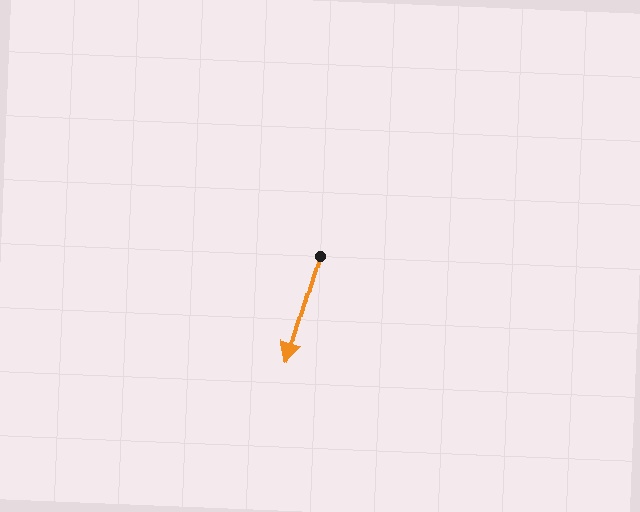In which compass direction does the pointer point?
South.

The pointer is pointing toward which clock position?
Roughly 7 o'clock.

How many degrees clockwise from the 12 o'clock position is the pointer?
Approximately 197 degrees.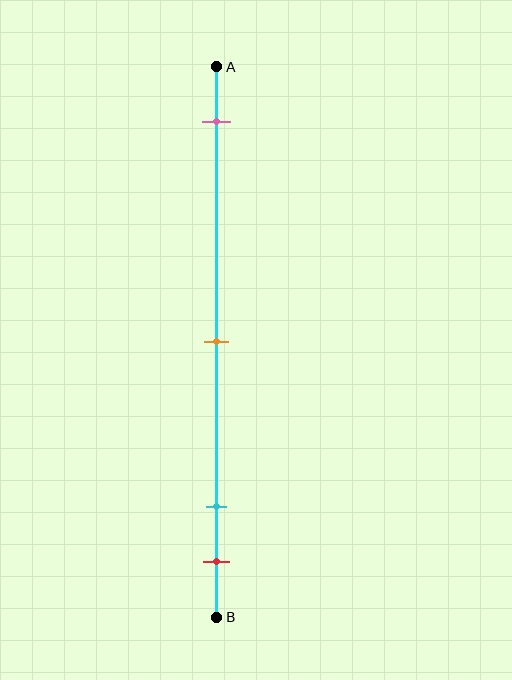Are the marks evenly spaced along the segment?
No, the marks are not evenly spaced.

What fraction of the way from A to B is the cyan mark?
The cyan mark is approximately 80% (0.8) of the way from A to B.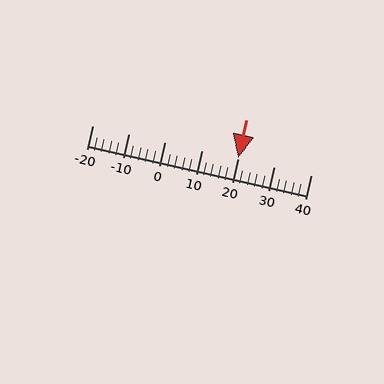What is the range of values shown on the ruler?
The ruler shows values from -20 to 40.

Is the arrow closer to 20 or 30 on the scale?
The arrow is closer to 20.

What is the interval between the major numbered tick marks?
The major tick marks are spaced 10 units apart.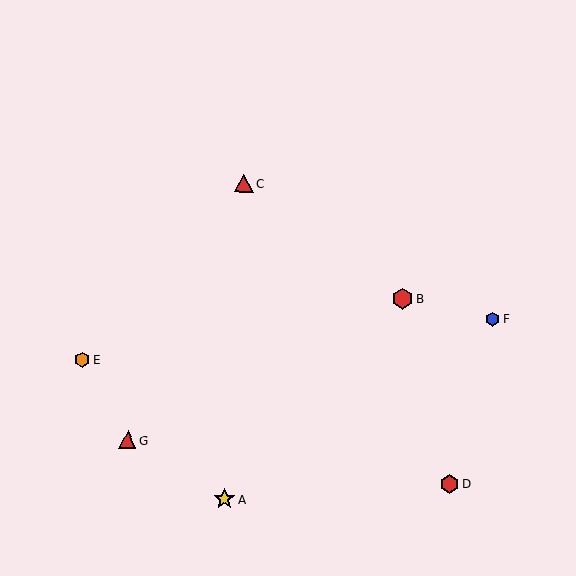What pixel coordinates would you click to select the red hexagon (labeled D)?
Click at (450, 484) to select the red hexagon D.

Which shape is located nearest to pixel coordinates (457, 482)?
The red hexagon (labeled D) at (450, 484) is nearest to that location.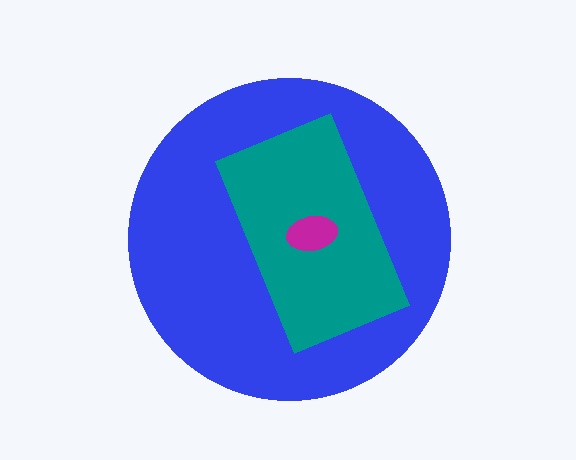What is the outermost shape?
The blue circle.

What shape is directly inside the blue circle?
The teal rectangle.